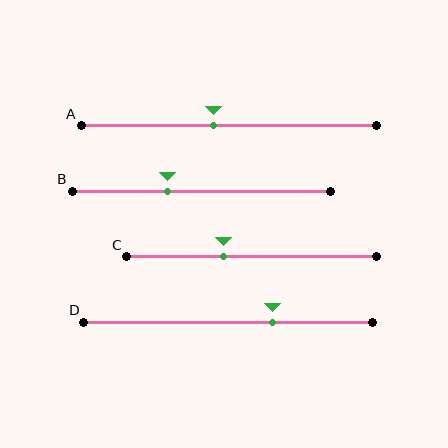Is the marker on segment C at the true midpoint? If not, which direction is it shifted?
No, the marker on segment C is shifted to the left by about 11% of the segment length.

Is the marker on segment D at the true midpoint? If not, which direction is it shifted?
No, the marker on segment D is shifted to the right by about 15% of the segment length.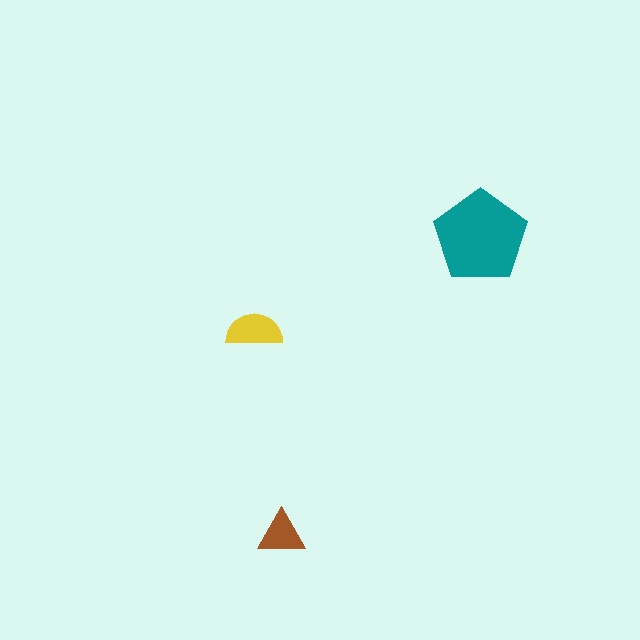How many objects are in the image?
There are 3 objects in the image.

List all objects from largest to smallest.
The teal pentagon, the yellow semicircle, the brown triangle.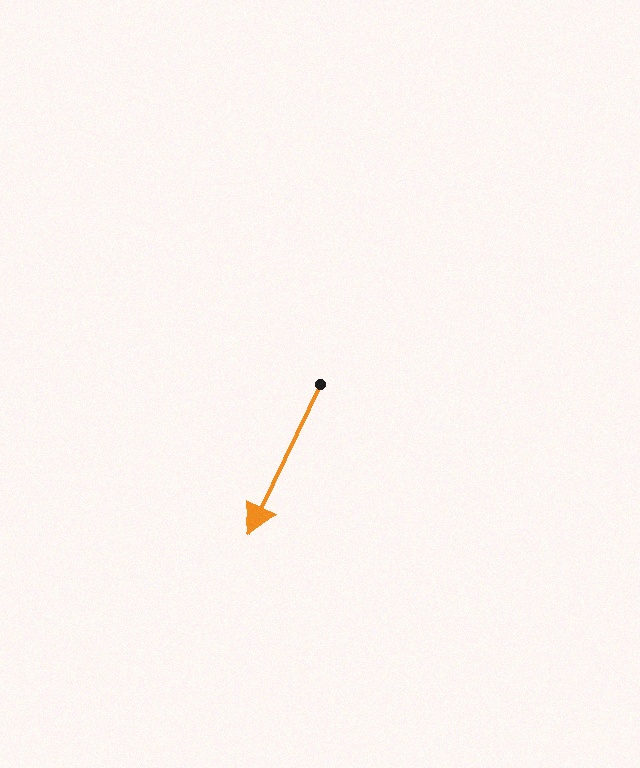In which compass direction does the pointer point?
Southwest.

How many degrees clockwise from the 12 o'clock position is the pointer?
Approximately 205 degrees.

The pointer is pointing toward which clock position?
Roughly 7 o'clock.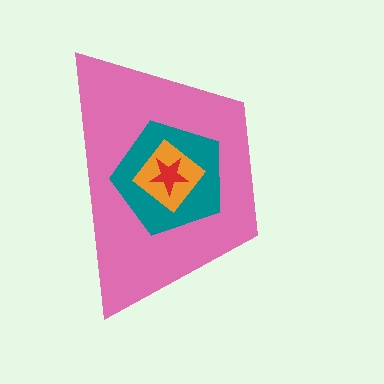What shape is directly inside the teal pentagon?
The orange diamond.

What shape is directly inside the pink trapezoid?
The teal pentagon.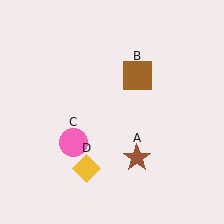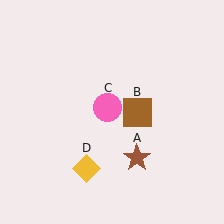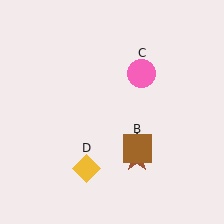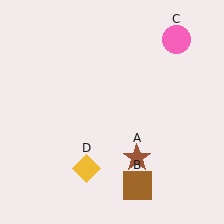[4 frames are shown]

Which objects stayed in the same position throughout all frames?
Brown star (object A) and yellow diamond (object D) remained stationary.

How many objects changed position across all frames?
2 objects changed position: brown square (object B), pink circle (object C).